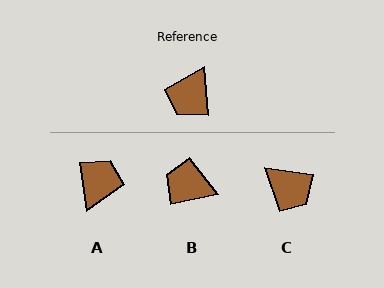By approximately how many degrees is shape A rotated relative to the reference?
Approximately 176 degrees clockwise.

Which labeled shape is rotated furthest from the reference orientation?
A, about 176 degrees away.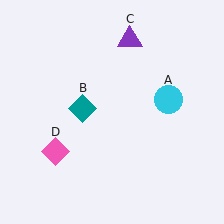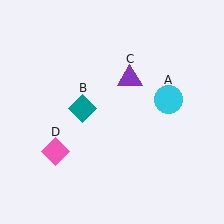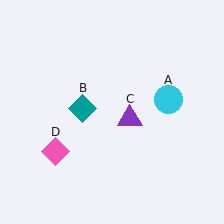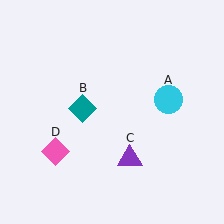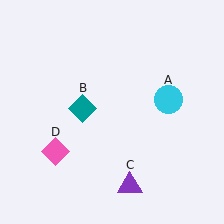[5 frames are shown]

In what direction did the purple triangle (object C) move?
The purple triangle (object C) moved down.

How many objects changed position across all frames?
1 object changed position: purple triangle (object C).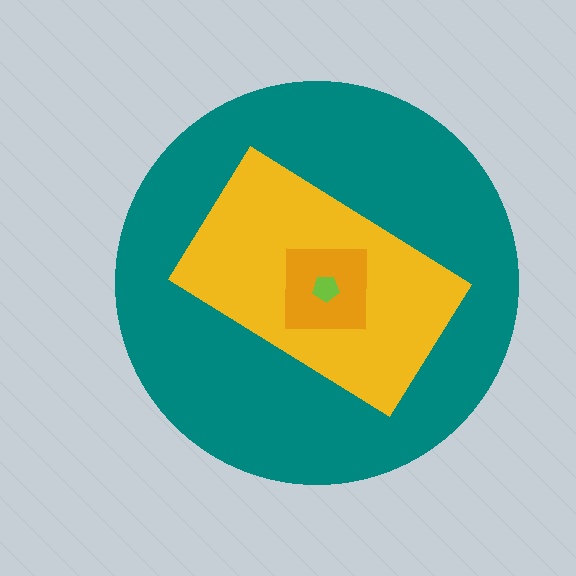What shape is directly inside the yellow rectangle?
The orange square.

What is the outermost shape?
The teal circle.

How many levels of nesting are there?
4.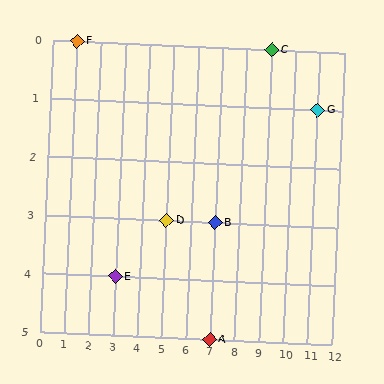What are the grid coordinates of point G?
Point G is at grid coordinates (11, 1).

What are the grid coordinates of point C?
Point C is at grid coordinates (9, 0).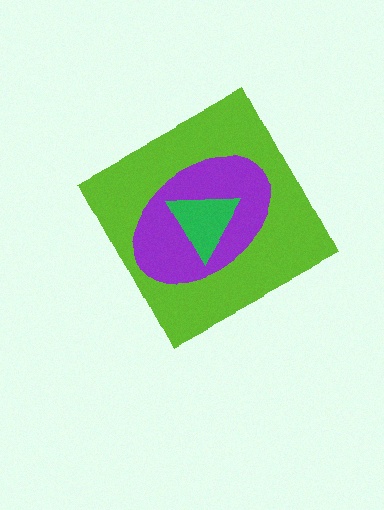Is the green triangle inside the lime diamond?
Yes.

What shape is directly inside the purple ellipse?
The green triangle.